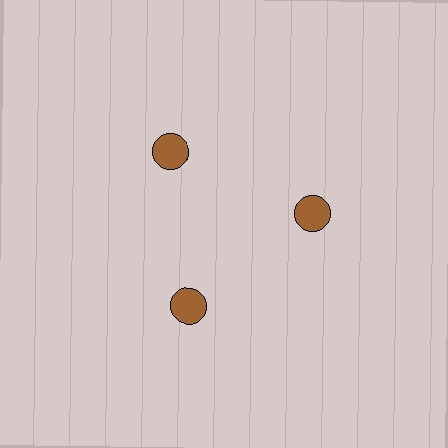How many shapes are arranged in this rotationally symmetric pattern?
There are 3 shapes, arranged in 3 groups of 1.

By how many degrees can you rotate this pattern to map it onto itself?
The pattern maps onto itself every 120 degrees of rotation.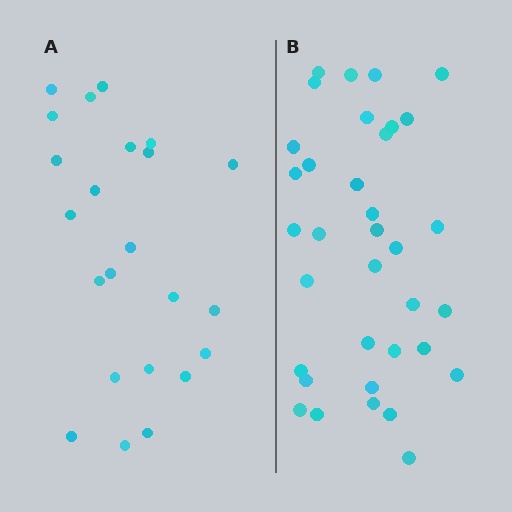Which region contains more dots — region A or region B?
Region B (the right region) has more dots.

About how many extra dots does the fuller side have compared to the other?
Region B has roughly 12 or so more dots than region A.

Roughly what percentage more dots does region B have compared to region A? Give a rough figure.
About 50% more.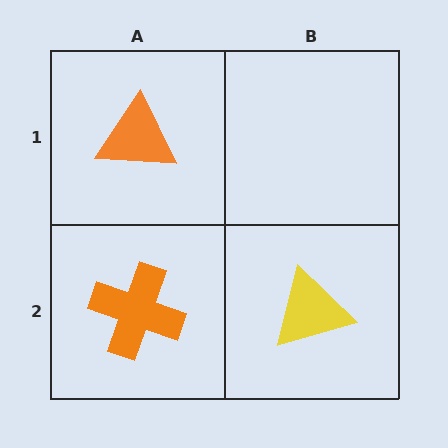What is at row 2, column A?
An orange cross.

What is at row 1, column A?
An orange triangle.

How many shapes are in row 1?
1 shape.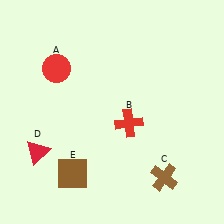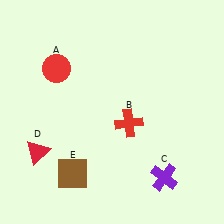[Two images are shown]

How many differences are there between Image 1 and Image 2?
There is 1 difference between the two images.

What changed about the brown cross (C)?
In Image 1, C is brown. In Image 2, it changed to purple.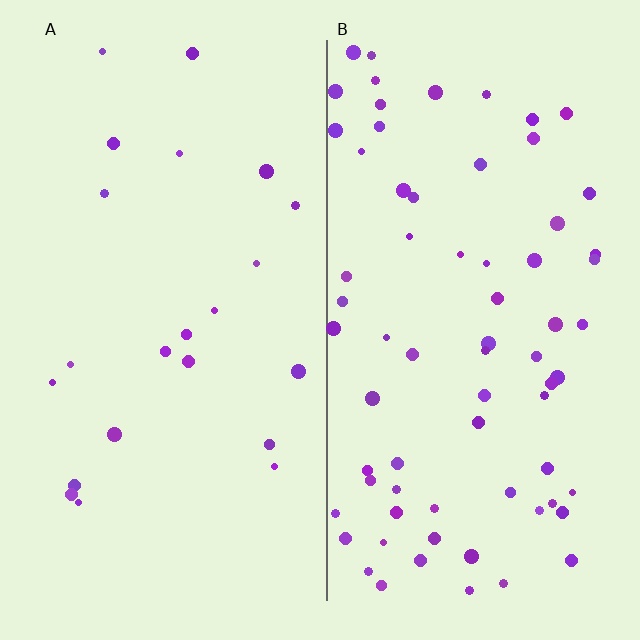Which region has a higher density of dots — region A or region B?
B (the right).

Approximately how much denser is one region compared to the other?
Approximately 3.2× — region B over region A.